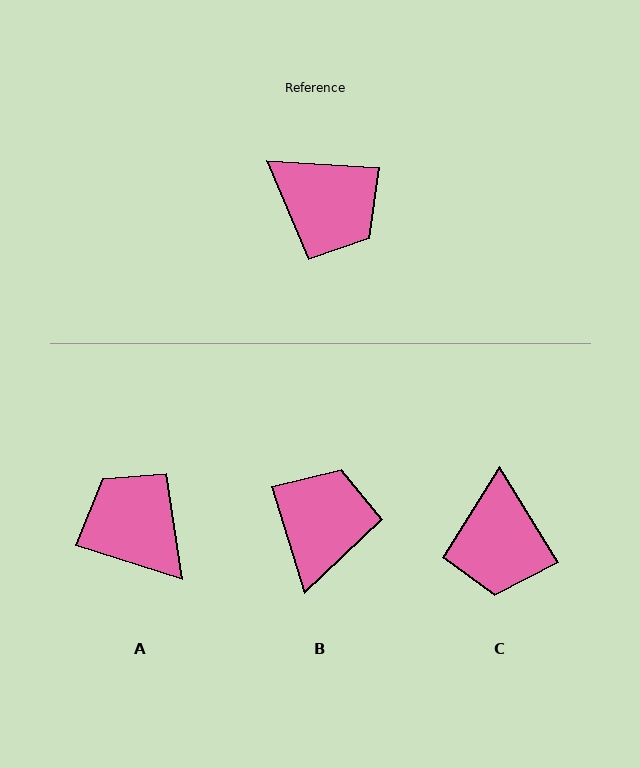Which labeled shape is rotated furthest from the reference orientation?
A, about 166 degrees away.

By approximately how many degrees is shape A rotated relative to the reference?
Approximately 166 degrees counter-clockwise.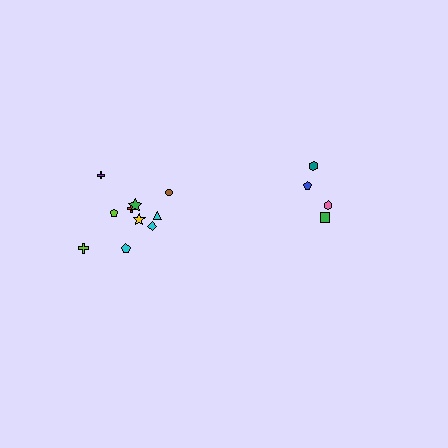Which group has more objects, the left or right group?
The left group.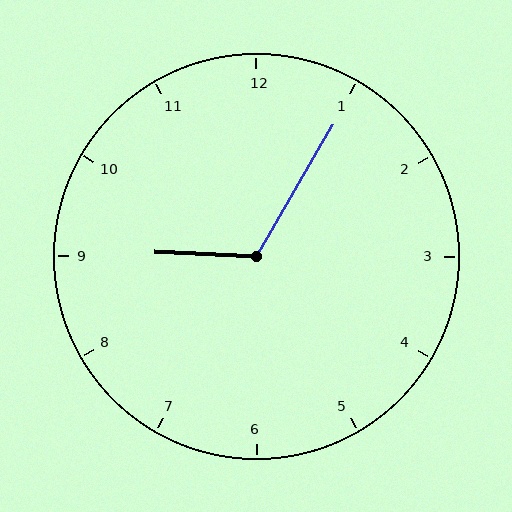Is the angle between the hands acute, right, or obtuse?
It is obtuse.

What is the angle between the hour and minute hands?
Approximately 118 degrees.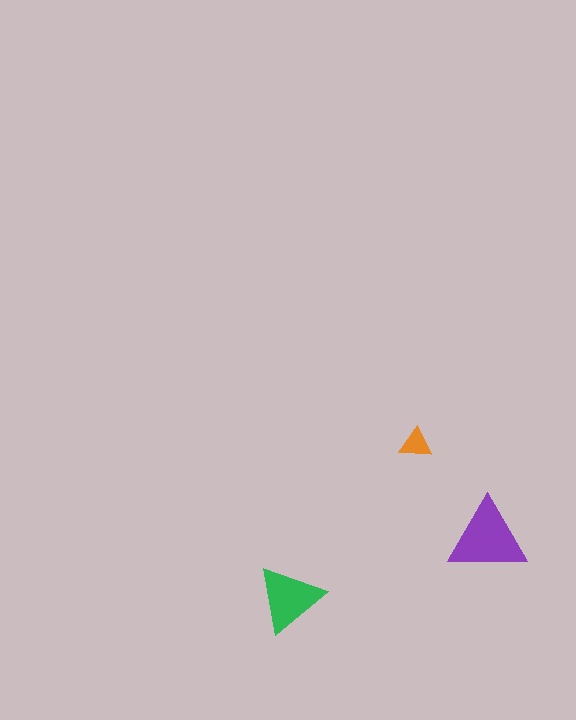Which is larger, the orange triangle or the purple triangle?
The purple one.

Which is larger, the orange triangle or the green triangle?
The green one.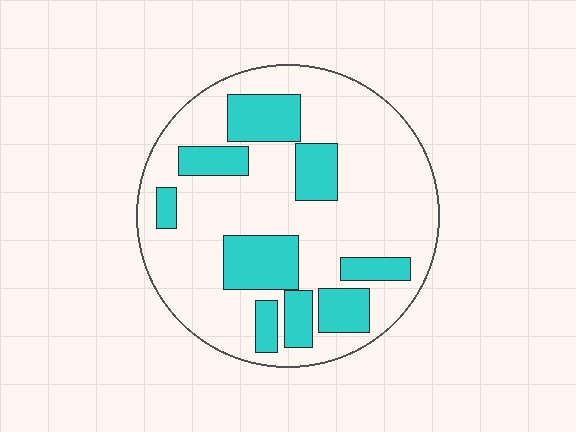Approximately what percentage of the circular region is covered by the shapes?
Approximately 30%.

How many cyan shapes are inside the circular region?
9.